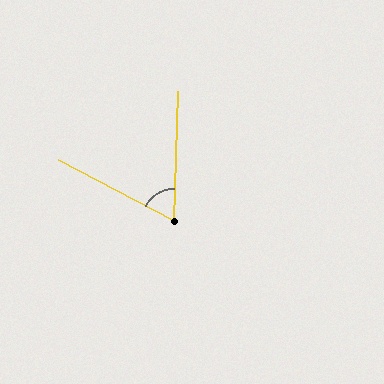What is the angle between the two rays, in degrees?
Approximately 64 degrees.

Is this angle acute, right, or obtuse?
It is acute.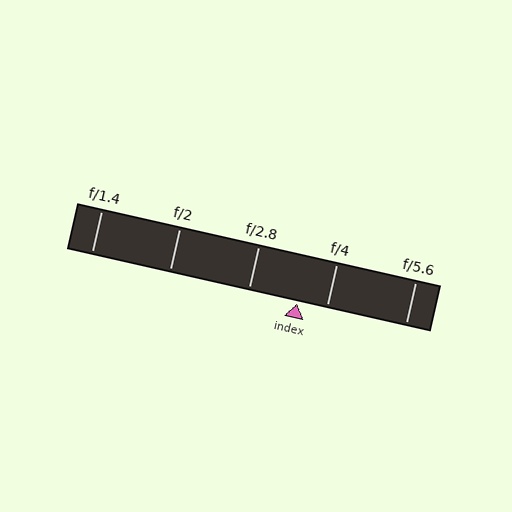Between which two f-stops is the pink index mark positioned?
The index mark is between f/2.8 and f/4.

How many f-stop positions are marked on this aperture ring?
There are 5 f-stop positions marked.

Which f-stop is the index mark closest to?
The index mark is closest to f/4.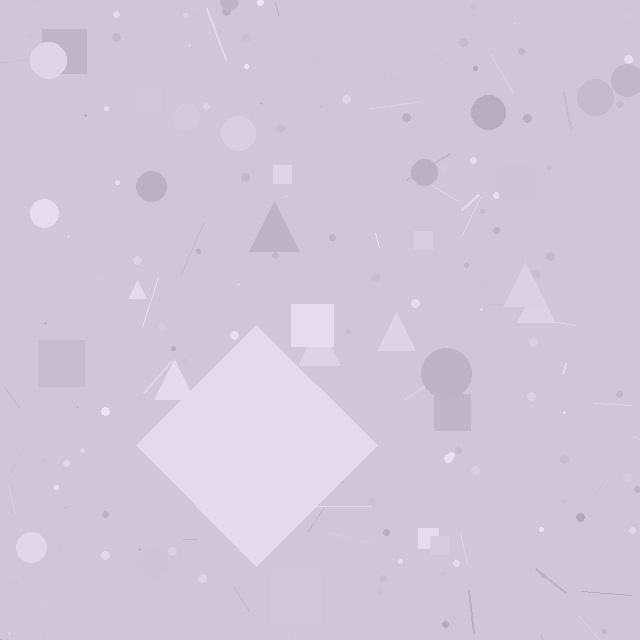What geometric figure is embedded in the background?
A diamond is embedded in the background.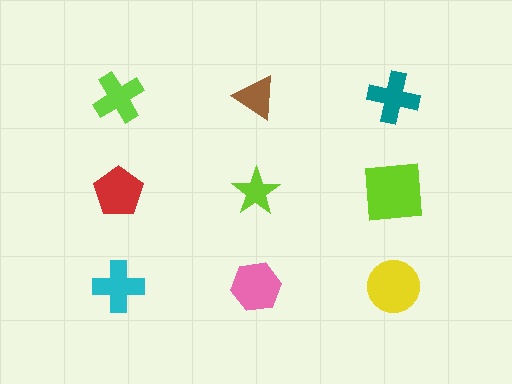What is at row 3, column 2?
A pink hexagon.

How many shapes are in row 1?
3 shapes.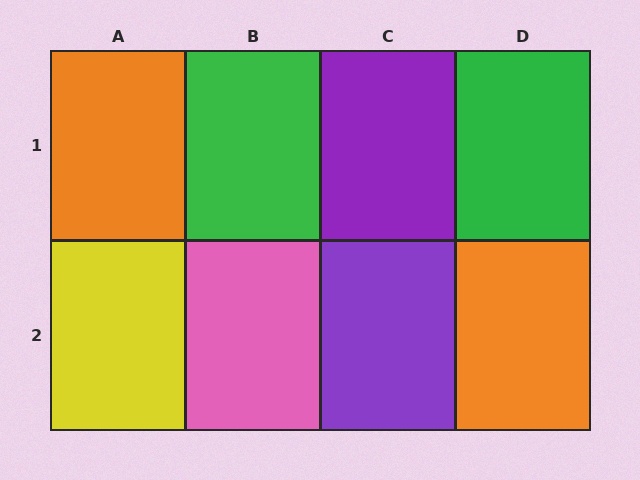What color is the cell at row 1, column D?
Green.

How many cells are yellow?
1 cell is yellow.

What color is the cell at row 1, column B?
Green.